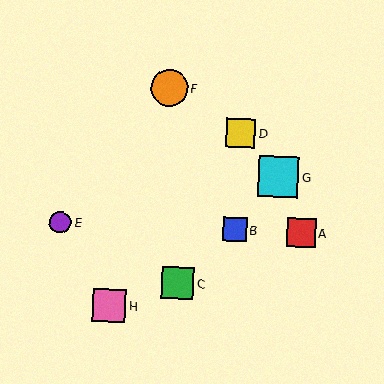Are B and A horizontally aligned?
Yes, both are at y≈230.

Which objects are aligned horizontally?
Objects A, B, E are aligned horizontally.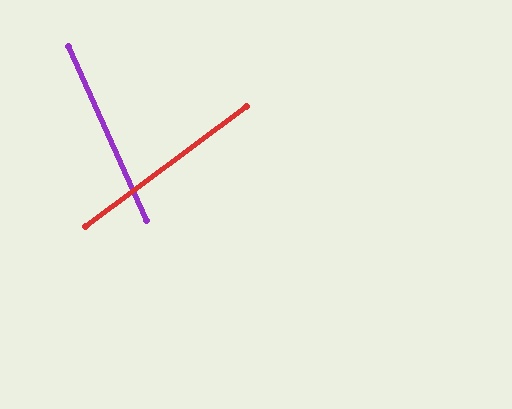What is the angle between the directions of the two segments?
Approximately 78 degrees.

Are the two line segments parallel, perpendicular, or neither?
Neither parallel nor perpendicular — they differ by about 78°.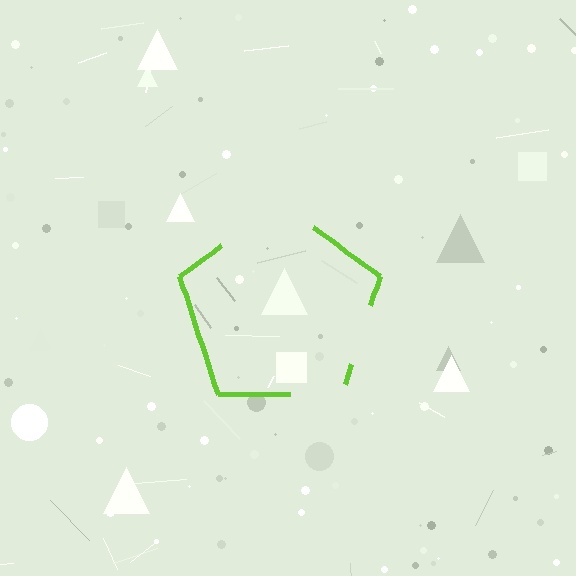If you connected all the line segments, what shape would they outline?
They would outline a pentagon.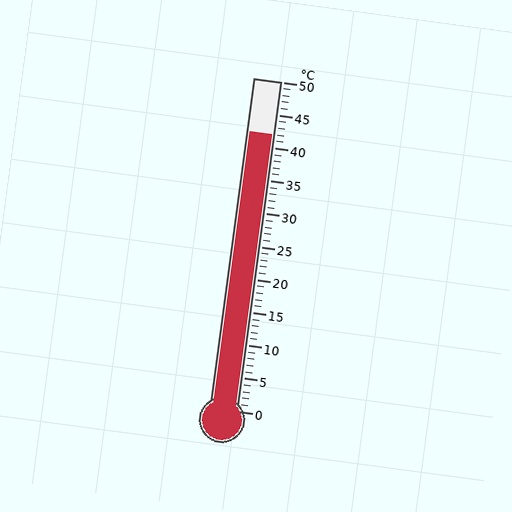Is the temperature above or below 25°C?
The temperature is above 25°C.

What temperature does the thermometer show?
The thermometer shows approximately 42°C.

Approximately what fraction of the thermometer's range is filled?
The thermometer is filled to approximately 85% of its range.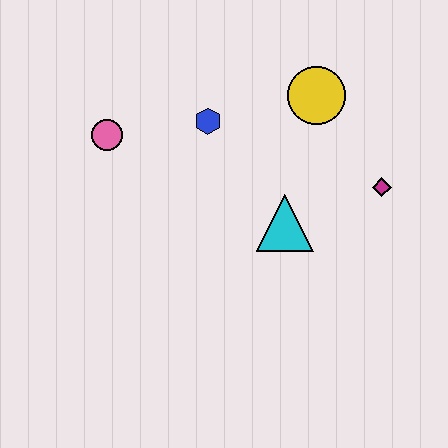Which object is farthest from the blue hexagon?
The magenta diamond is farthest from the blue hexagon.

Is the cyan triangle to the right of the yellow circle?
No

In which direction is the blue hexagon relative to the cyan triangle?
The blue hexagon is above the cyan triangle.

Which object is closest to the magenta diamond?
The cyan triangle is closest to the magenta diamond.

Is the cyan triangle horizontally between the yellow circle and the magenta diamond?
No